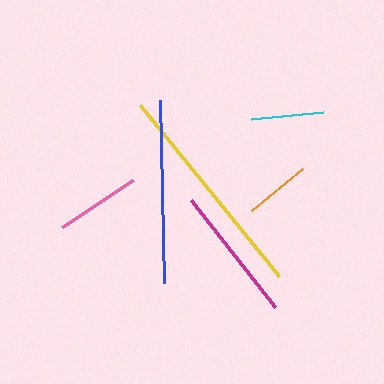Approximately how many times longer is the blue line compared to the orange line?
The blue line is approximately 2.8 times the length of the orange line.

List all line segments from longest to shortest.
From longest to shortest: yellow, blue, magenta, pink, cyan, orange.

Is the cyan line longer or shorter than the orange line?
The cyan line is longer than the orange line.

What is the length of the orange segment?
The orange segment is approximately 66 pixels long.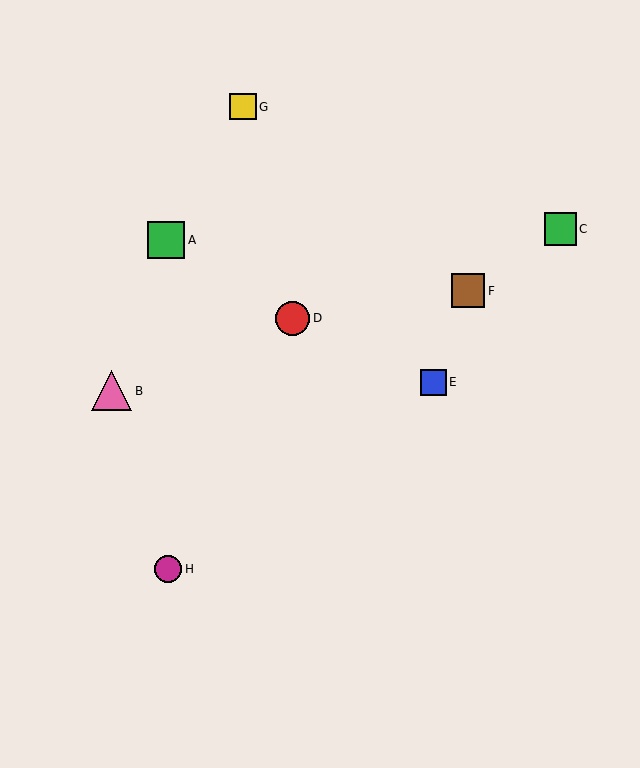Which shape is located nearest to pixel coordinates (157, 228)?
The green square (labeled A) at (166, 240) is nearest to that location.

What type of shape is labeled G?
Shape G is a yellow square.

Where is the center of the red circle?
The center of the red circle is at (293, 318).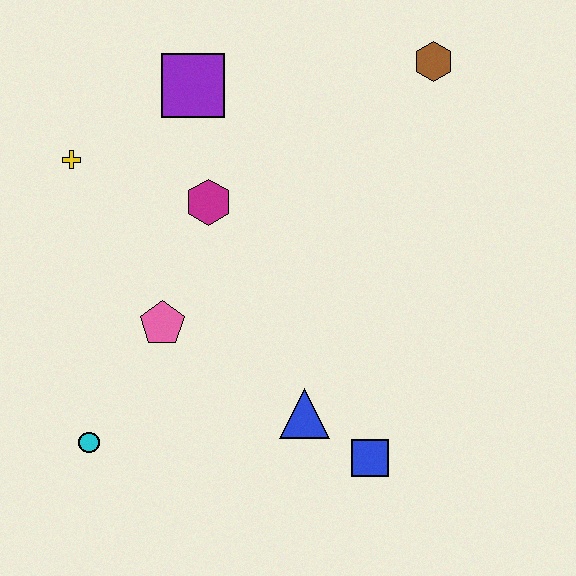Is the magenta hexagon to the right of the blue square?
No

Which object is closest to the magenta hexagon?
The purple square is closest to the magenta hexagon.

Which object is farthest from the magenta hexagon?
The blue square is farthest from the magenta hexagon.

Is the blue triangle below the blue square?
No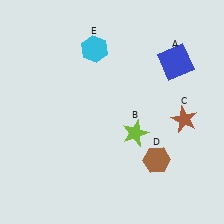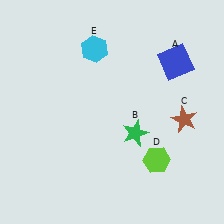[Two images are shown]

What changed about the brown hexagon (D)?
In Image 1, D is brown. In Image 2, it changed to lime.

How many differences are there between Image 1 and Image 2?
There are 2 differences between the two images.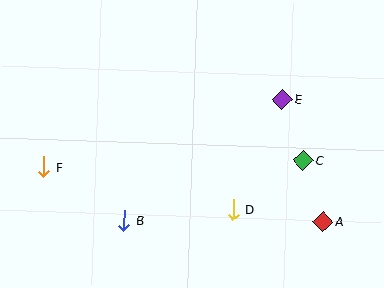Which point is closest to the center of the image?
Point D at (233, 210) is closest to the center.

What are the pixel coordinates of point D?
Point D is at (233, 210).